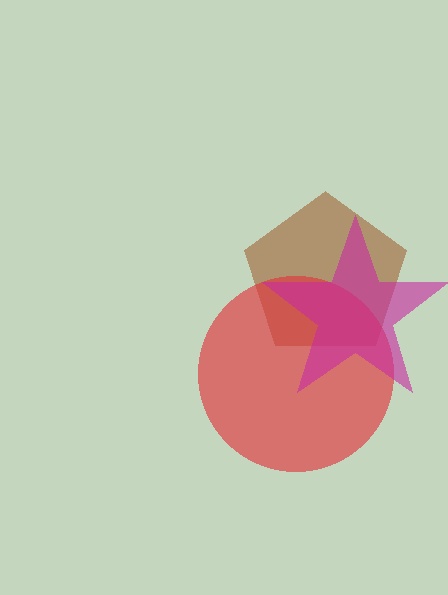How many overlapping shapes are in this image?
There are 3 overlapping shapes in the image.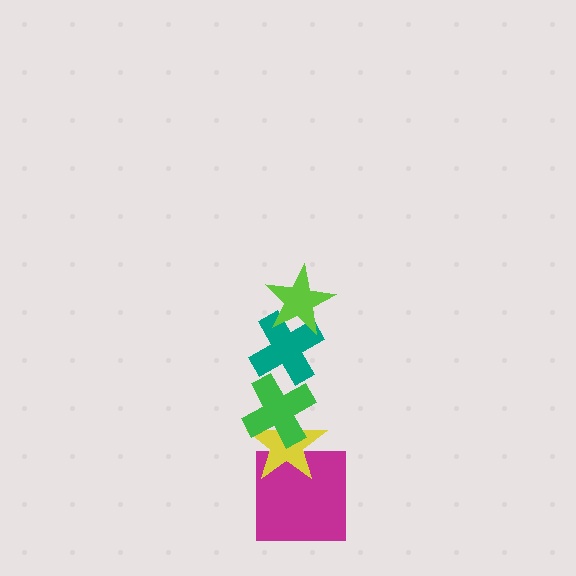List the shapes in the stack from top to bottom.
From top to bottom: the lime star, the teal cross, the green cross, the yellow star, the magenta square.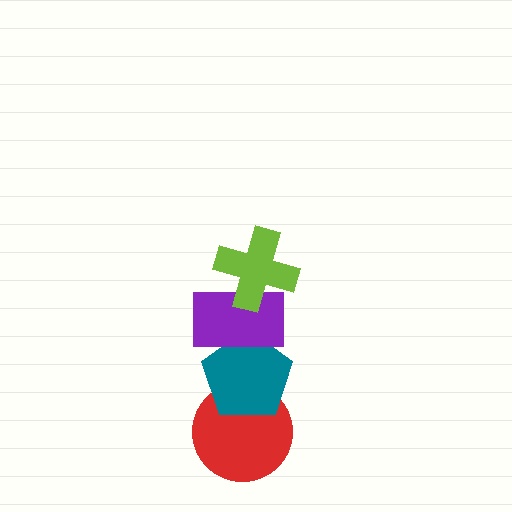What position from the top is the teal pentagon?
The teal pentagon is 3rd from the top.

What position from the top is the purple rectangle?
The purple rectangle is 2nd from the top.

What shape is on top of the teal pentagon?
The purple rectangle is on top of the teal pentagon.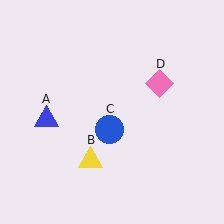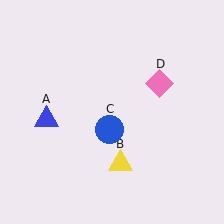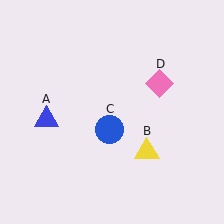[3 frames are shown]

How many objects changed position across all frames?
1 object changed position: yellow triangle (object B).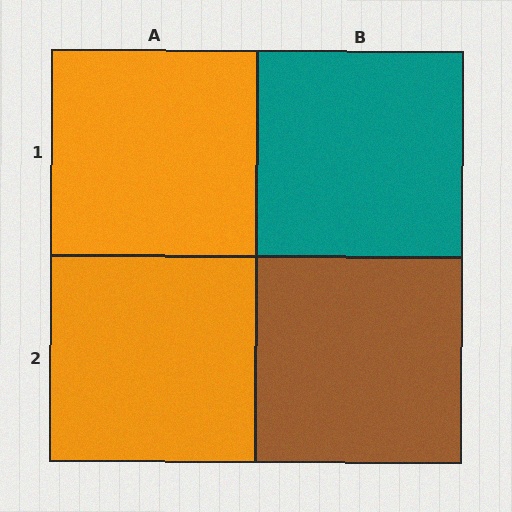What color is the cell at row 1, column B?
Teal.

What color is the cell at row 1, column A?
Orange.